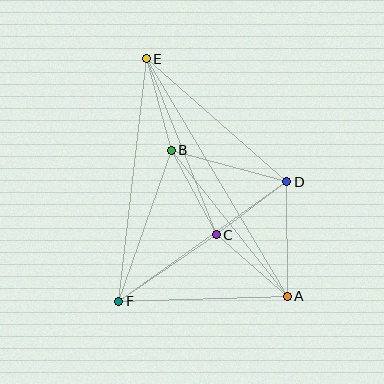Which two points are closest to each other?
Points C and D are closest to each other.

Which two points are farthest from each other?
Points A and E are farthest from each other.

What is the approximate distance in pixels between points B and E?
The distance between B and E is approximately 95 pixels.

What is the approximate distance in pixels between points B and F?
The distance between B and F is approximately 160 pixels.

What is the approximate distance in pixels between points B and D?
The distance between B and D is approximately 120 pixels.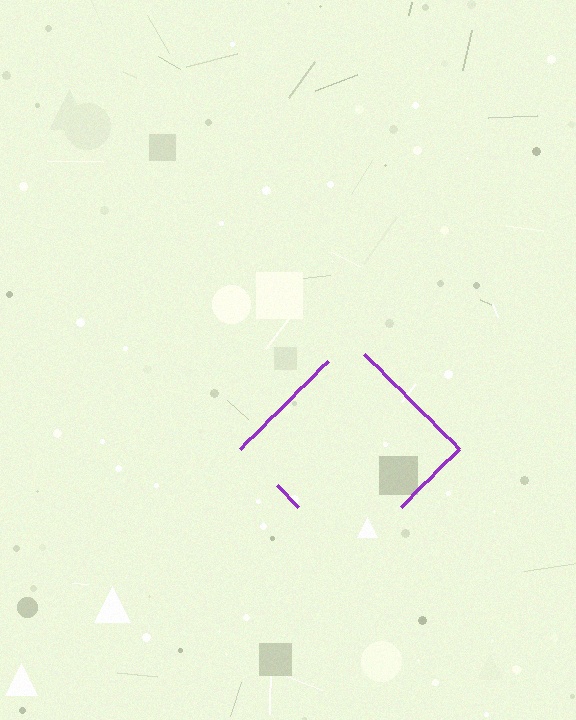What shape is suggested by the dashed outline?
The dashed outline suggests a diamond.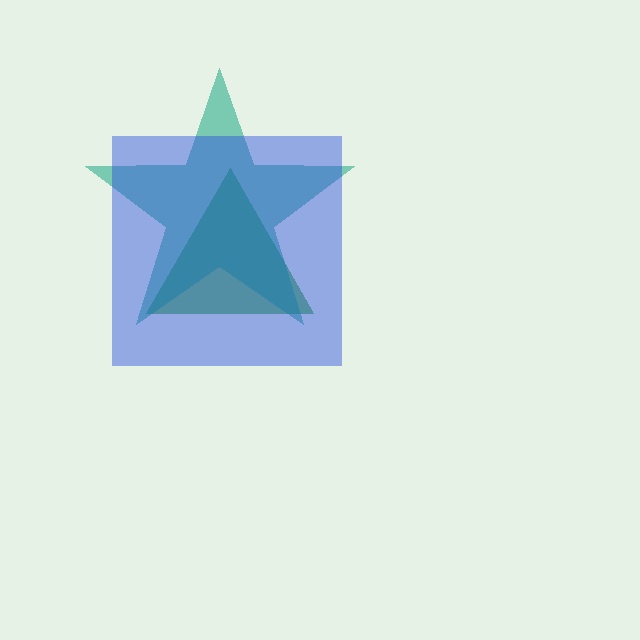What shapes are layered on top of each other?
The layered shapes are: a green triangle, a teal star, a blue square.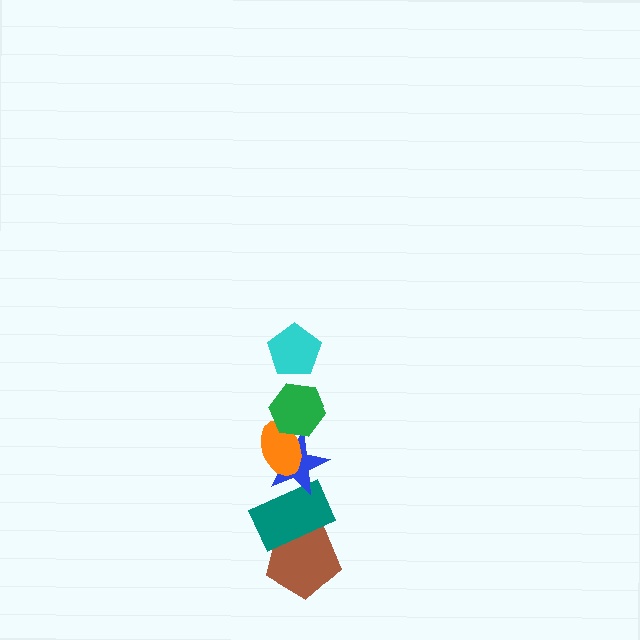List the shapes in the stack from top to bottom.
From top to bottom: the cyan pentagon, the green hexagon, the orange ellipse, the blue star, the teal rectangle, the brown pentagon.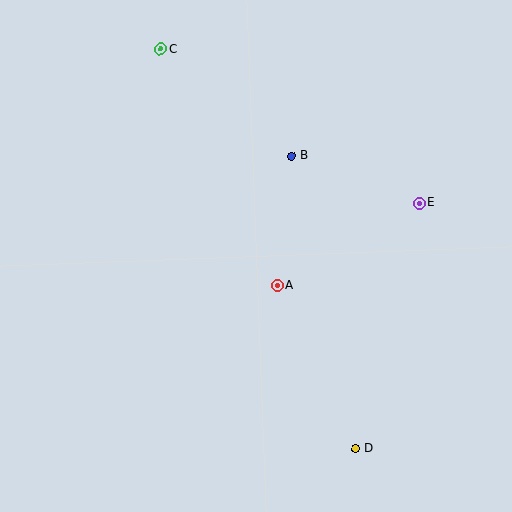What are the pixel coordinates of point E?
Point E is at (419, 203).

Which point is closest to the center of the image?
Point A at (278, 285) is closest to the center.